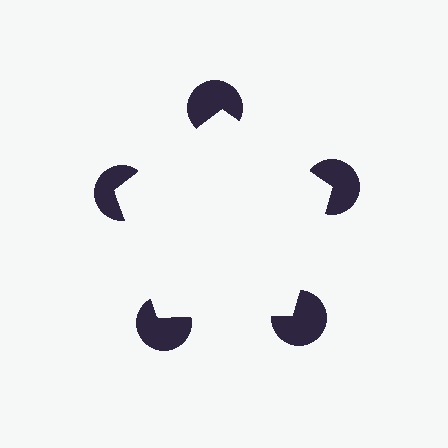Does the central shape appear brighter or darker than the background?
It typically appears slightly brighter than the background, even though no actual brightness change is drawn.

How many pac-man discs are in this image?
There are 5 — one at each vertex of the illusory pentagon.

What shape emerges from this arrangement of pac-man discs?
An illusory pentagon — its edges are inferred from the aligned wedge cuts in the pac-man discs, not physically drawn.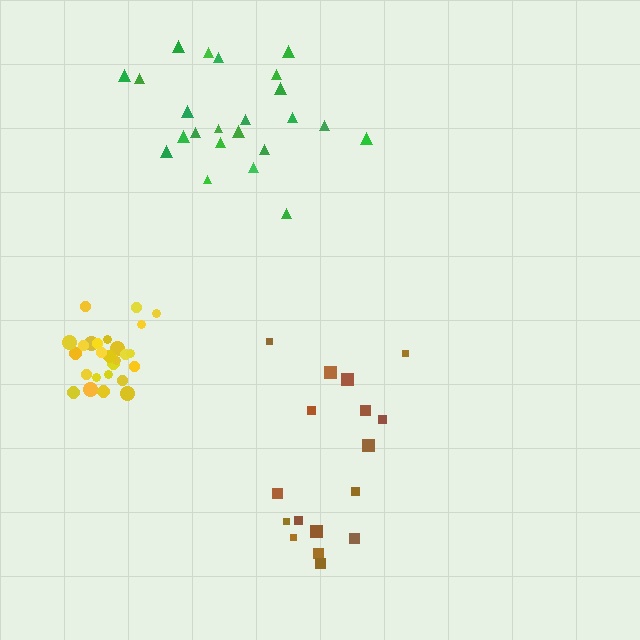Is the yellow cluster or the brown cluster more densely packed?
Yellow.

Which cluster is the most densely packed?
Yellow.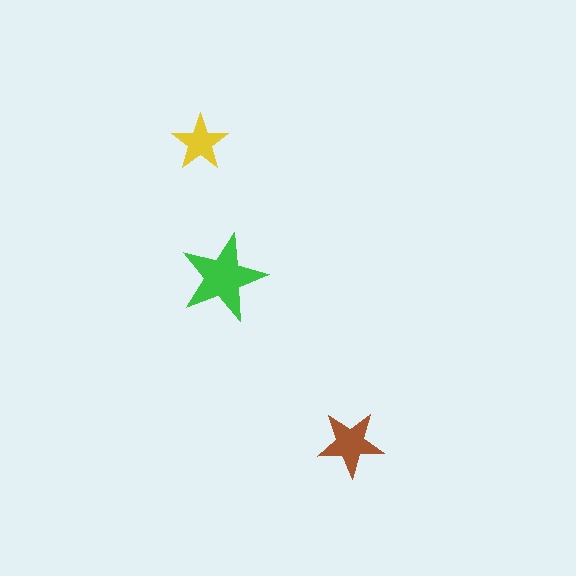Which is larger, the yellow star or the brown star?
The brown one.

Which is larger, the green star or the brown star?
The green one.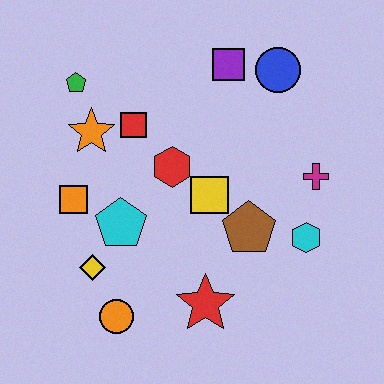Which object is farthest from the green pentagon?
The cyan hexagon is farthest from the green pentagon.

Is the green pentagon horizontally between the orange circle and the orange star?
No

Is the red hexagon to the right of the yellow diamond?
Yes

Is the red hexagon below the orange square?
No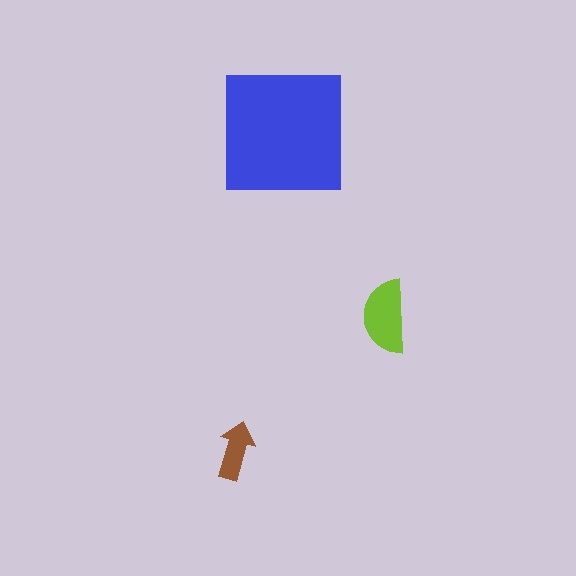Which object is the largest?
The blue square.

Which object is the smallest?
The brown arrow.